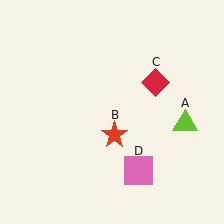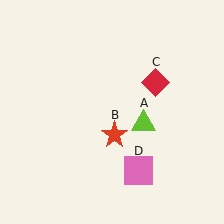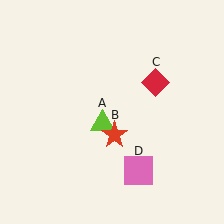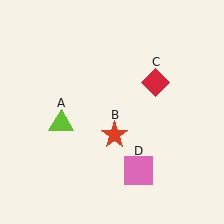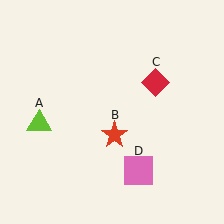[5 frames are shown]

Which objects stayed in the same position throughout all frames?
Red star (object B) and red diamond (object C) and pink square (object D) remained stationary.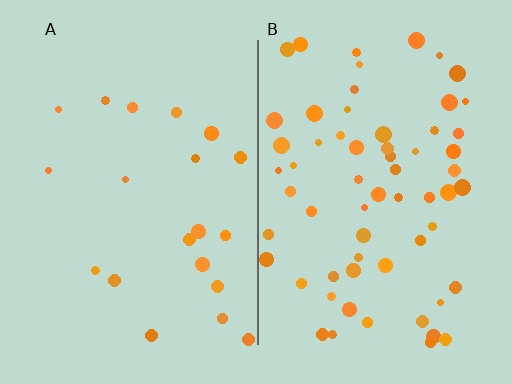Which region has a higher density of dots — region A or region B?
B (the right).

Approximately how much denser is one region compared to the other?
Approximately 3.1× — region B over region A.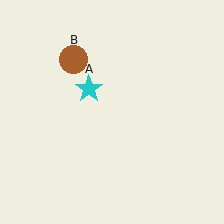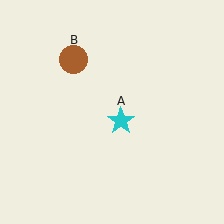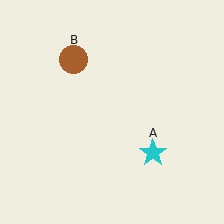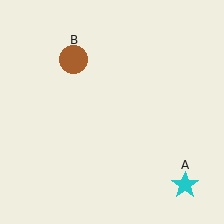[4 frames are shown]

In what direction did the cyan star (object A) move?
The cyan star (object A) moved down and to the right.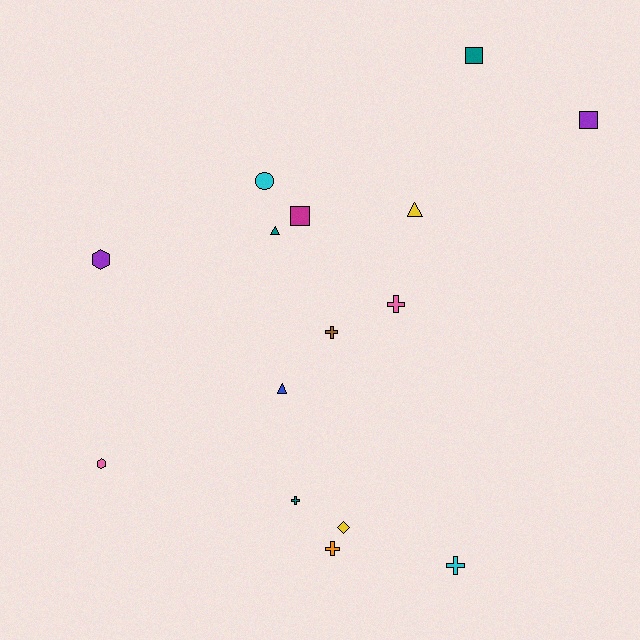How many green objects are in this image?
There are no green objects.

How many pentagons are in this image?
There are no pentagons.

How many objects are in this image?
There are 15 objects.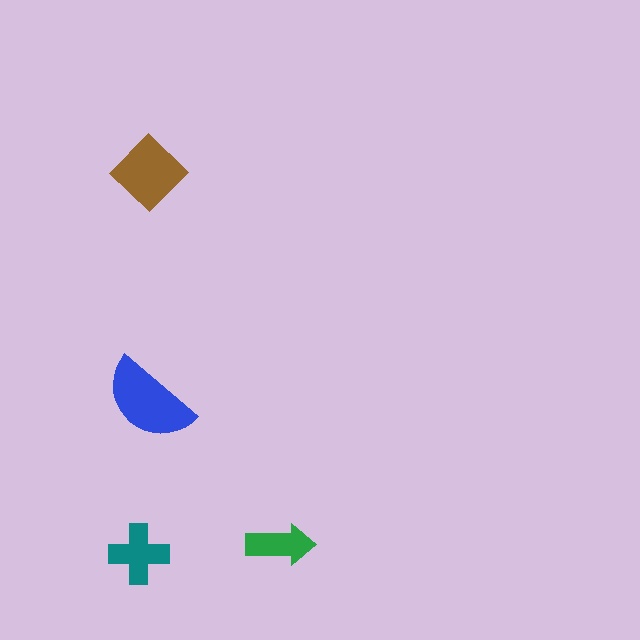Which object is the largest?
The blue semicircle.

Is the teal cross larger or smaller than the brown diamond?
Smaller.